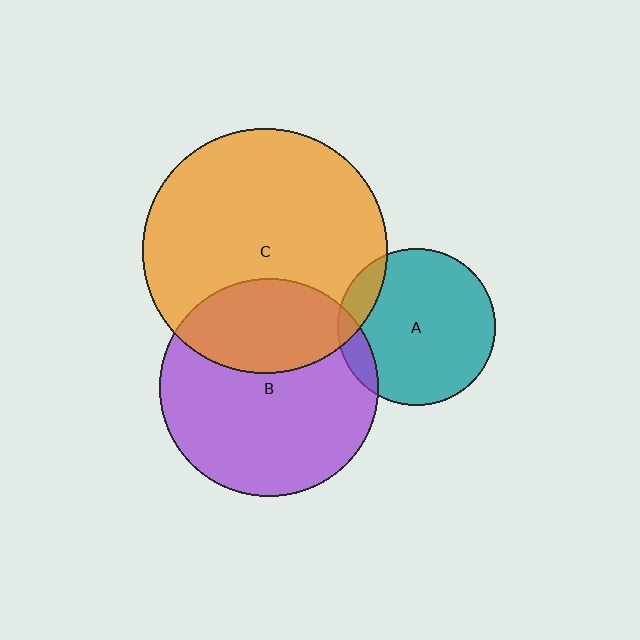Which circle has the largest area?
Circle C (orange).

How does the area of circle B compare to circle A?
Approximately 1.9 times.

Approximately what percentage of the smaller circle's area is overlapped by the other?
Approximately 10%.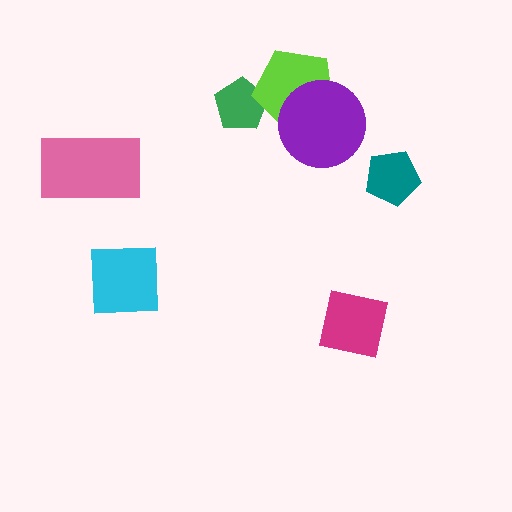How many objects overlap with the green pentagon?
1 object overlaps with the green pentagon.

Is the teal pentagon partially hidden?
No, no other shape covers it.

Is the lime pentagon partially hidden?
Yes, it is partially covered by another shape.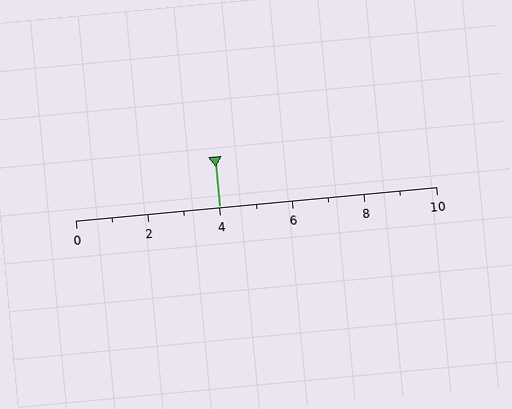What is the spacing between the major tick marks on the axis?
The major ticks are spaced 2 apart.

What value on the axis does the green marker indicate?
The marker indicates approximately 4.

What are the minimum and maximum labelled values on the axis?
The axis runs from 0 to 10.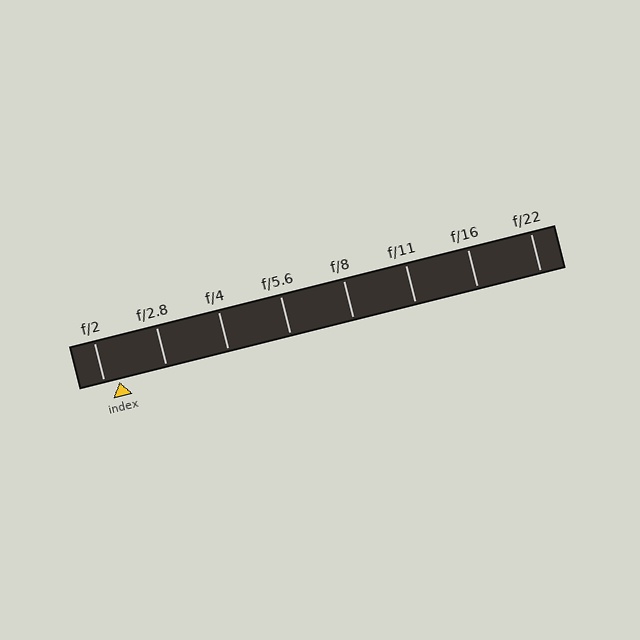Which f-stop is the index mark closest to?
The index mark is closest to f/2.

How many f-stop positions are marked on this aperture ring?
There are 8 f-stop positions marked.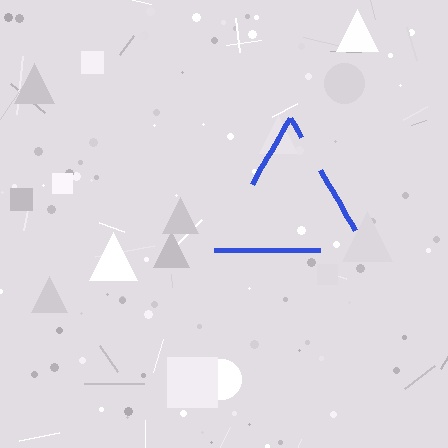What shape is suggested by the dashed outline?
The dashed outline suggests a triangle.